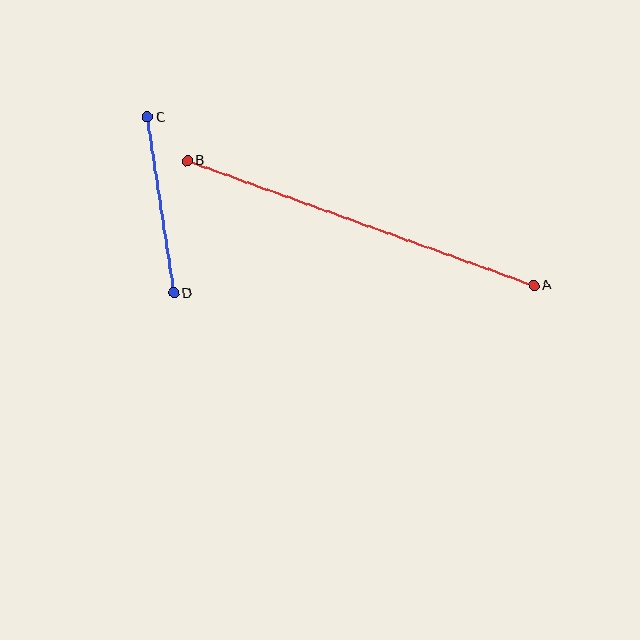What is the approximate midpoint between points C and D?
The midpoint is at approximately (161, 205) pixels.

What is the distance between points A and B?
The distance is approximately 368 pixels.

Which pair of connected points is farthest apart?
Points A and B are farthest apart.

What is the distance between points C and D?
The distance is approximately 178 pixels.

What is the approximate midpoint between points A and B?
The midpoint is at approximately (361, 223) pixels.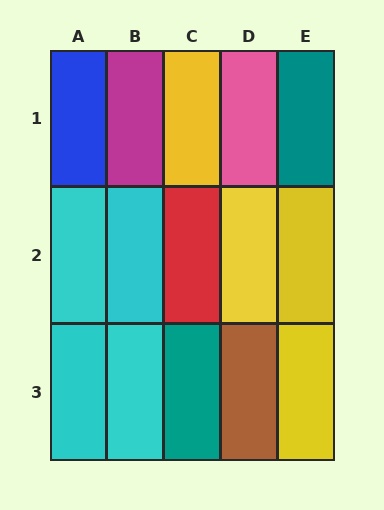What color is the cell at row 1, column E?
Teal.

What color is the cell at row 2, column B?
Cyan.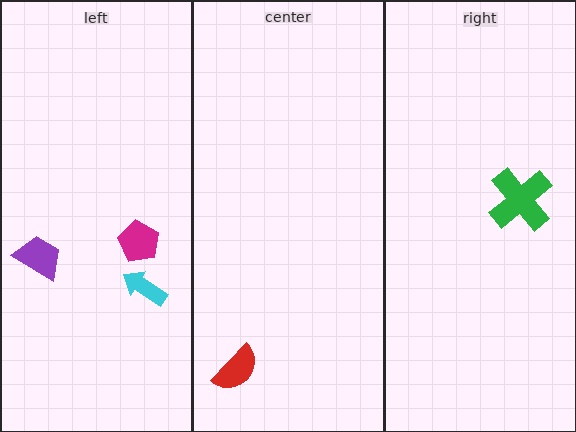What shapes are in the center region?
The red semicircle.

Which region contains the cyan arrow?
The left region.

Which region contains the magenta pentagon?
The left region.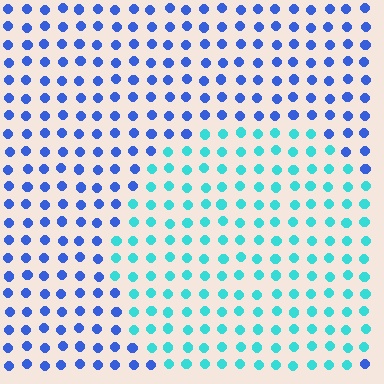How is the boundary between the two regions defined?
The boundary is defined purely by a slight shift in hue (about 48 degrees). Spacing, size, and orientation are identical on both sides.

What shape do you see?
I see a circle.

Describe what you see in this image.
The image is filled with small blue elements in a uniform arrangement. A circle-shaped region is visible where the elements are tinted to a slightly different hue, forming a subtle color boundary.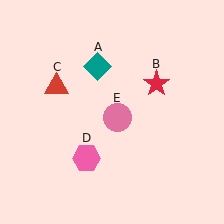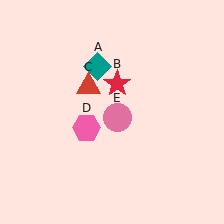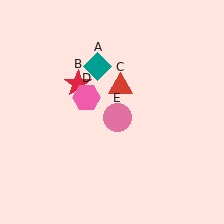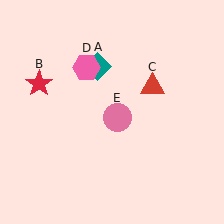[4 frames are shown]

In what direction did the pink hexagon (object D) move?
The pink hexagon (object D) moved up.